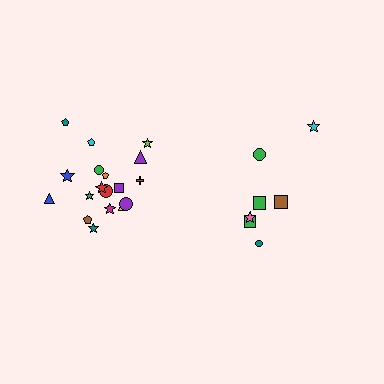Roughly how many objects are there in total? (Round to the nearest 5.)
Roughly 25 objects in total.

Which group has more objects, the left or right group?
The left group.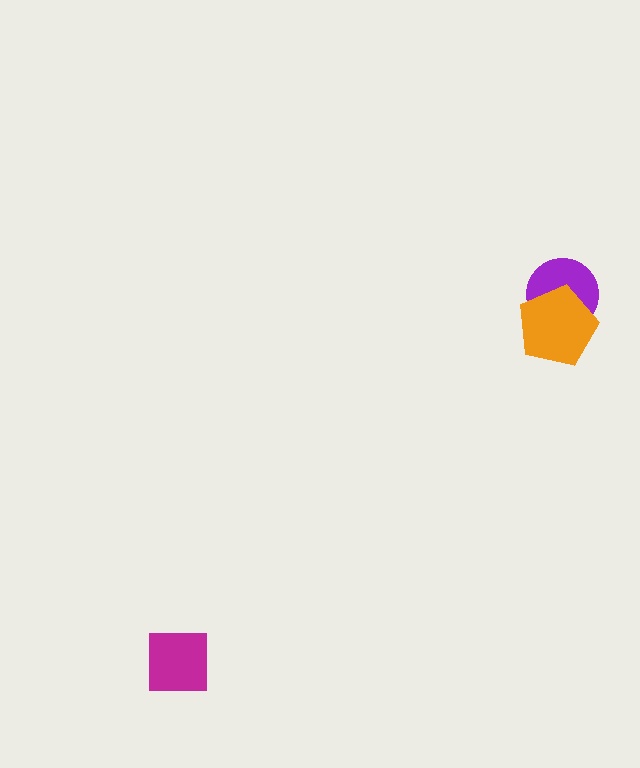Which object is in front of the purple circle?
The orange pentagon is in front of the purple circle.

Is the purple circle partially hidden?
Yes, it is partially covered by another shape.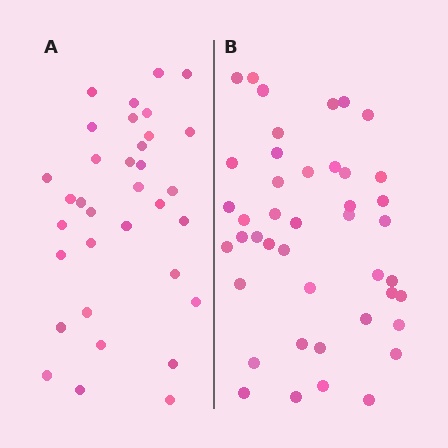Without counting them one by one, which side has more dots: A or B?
Region B (the right region) has more dots.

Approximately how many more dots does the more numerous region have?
Region B has roughly 8 or so more dots than region A.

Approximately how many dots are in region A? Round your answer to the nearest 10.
About 30 dots. (The exact count is 34, which rounds to 30.)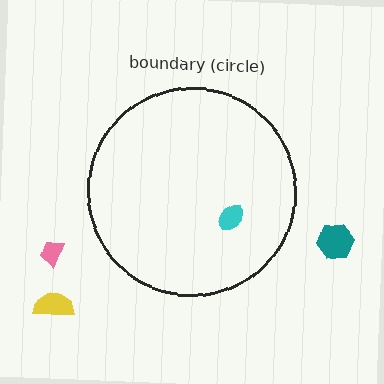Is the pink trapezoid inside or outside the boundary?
Outside.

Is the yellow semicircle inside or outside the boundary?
Outside.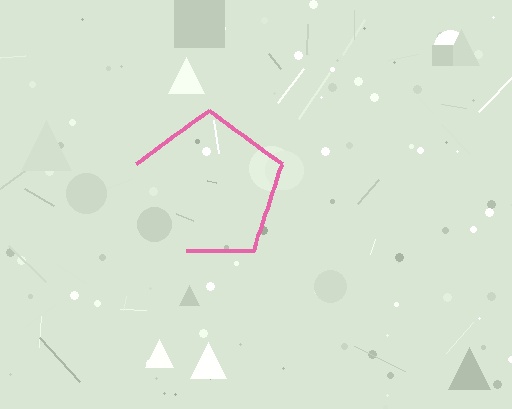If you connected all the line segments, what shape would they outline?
They would outline a pentagon.